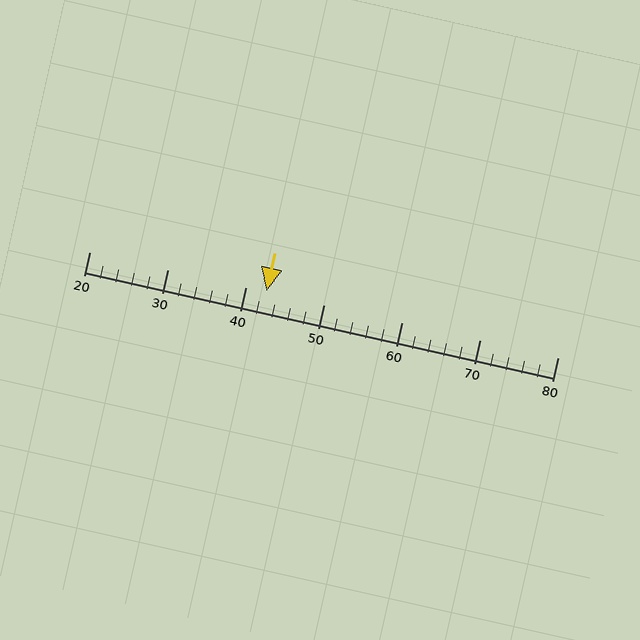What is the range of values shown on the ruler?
The ruler shows values from 20 to 80.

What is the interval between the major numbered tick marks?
The major tick marks are spaced 10 units apart.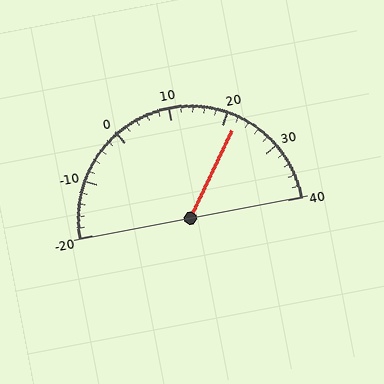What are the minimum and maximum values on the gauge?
The gauge ranges from -20 to 40.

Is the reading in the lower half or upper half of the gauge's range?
The reading is in the upper half of the range (-20 to 40).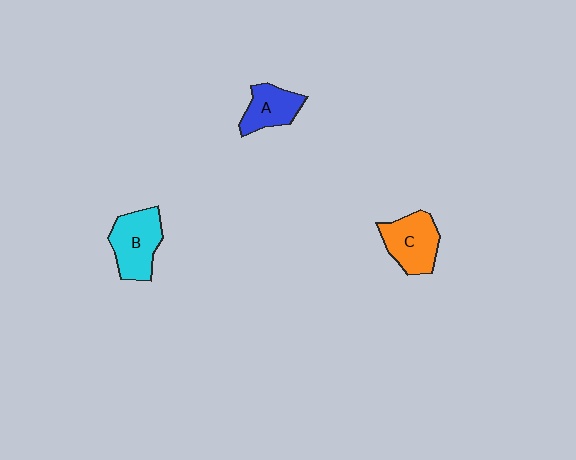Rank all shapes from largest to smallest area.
From largest to smallest: B (cyan), C (orange), A (blue).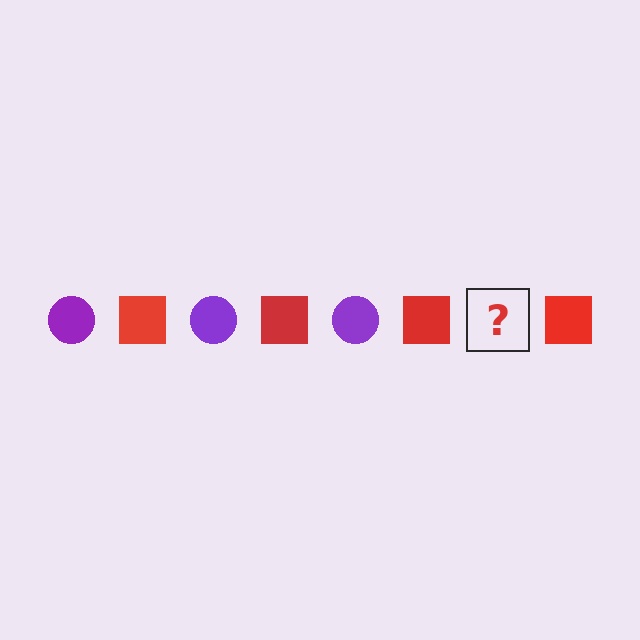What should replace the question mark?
The question mark should be replaced with a purple circle.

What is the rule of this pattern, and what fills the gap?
The rule is that the pattern alternates between purple circle and red square. The gap should be filled with a purple circle.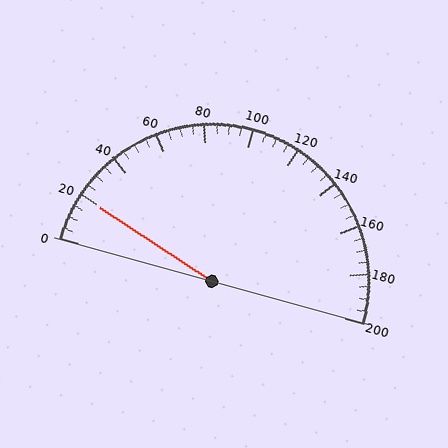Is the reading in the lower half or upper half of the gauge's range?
The reading is in the lower half of the range (0 to 200).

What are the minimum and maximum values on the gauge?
The gauge ranges from 0 to 200.